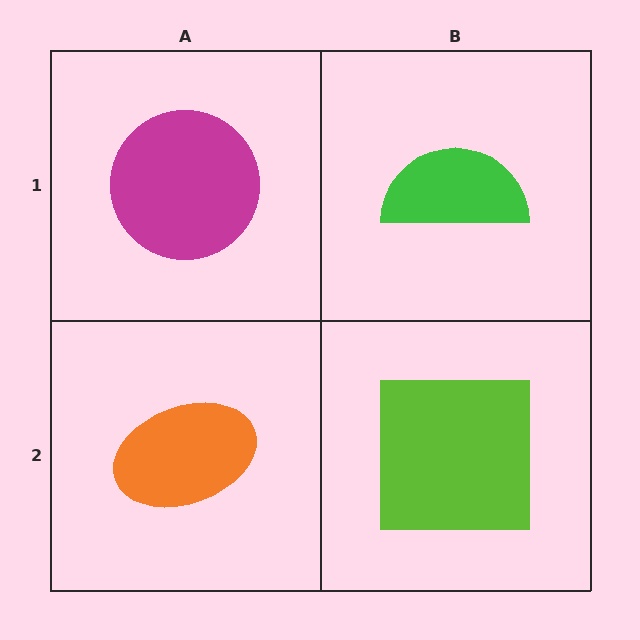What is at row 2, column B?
A lime square.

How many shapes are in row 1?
2 shapes.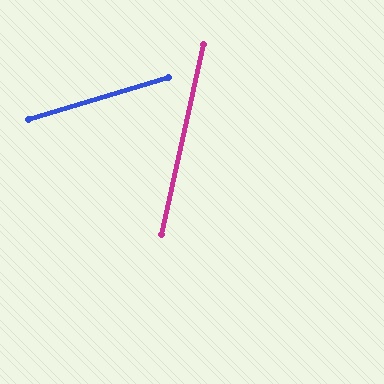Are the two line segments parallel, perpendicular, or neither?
Neither parallel nor perpendicular — they differ by about 61°.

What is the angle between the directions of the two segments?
Approximately 61 degrees.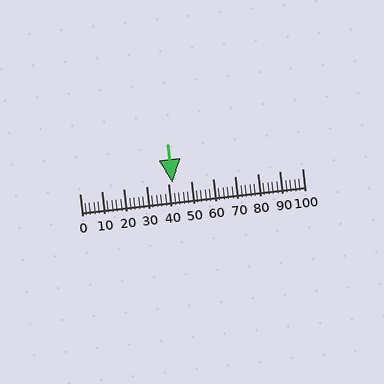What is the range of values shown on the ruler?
The ruler shows values from 0 to 100.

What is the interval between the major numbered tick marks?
The major tick marks are spaced 10 units apart.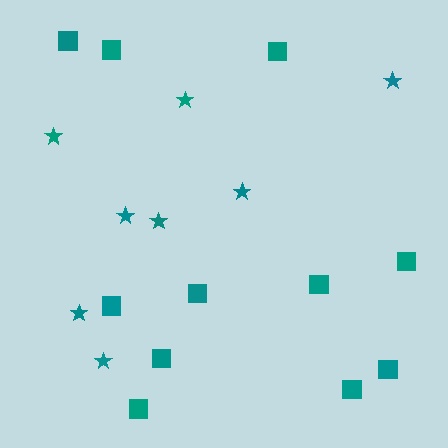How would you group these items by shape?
There are 2 groups: one group of squares (11) and one group of stars (8).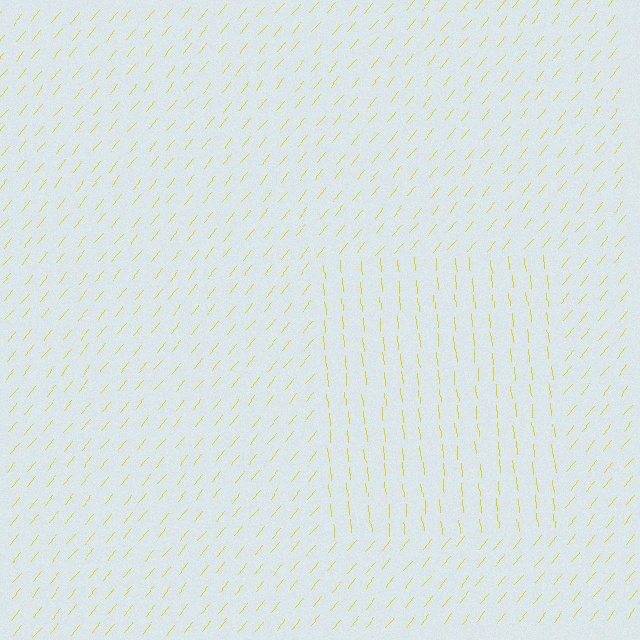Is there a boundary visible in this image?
Yes, there is a texture boundary formed by a change in line orientation.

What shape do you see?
I see a rectangle.